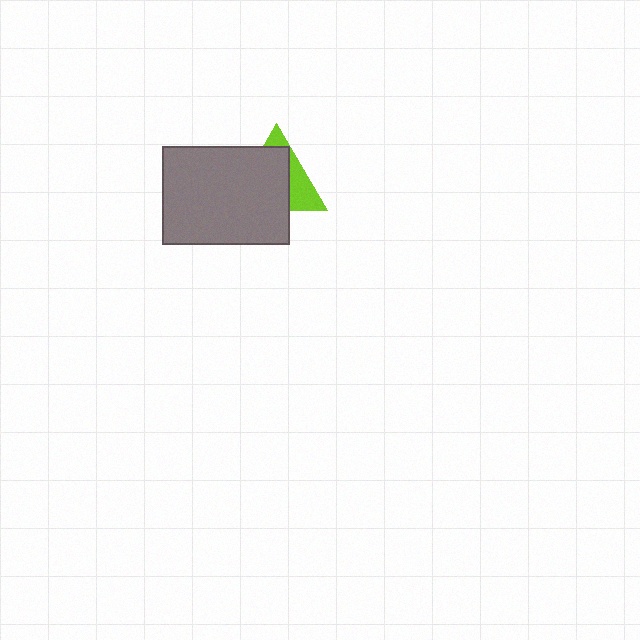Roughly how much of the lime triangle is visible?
A small part of it is visible (roughly 35%).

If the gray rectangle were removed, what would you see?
You would see the complete lime triangle.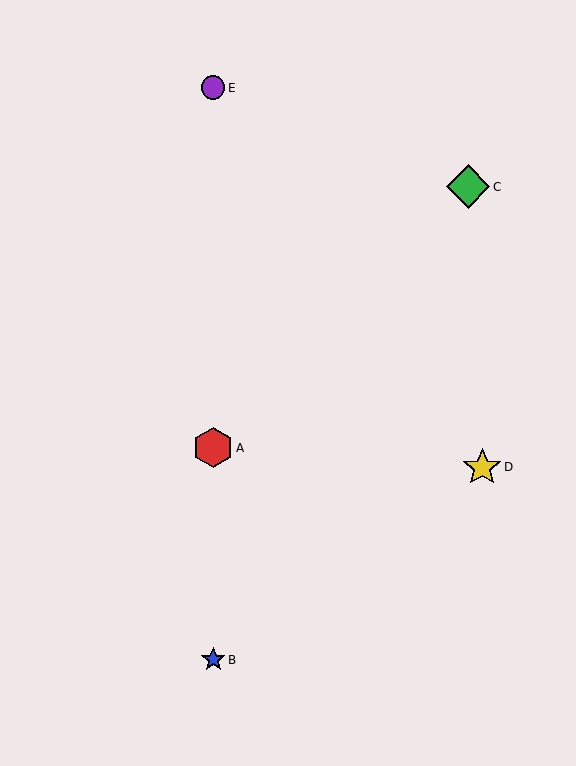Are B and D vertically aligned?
No, B is at x≈213 and D is at x≈482.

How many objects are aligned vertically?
3 objects (A, B, E) are aligned vertically.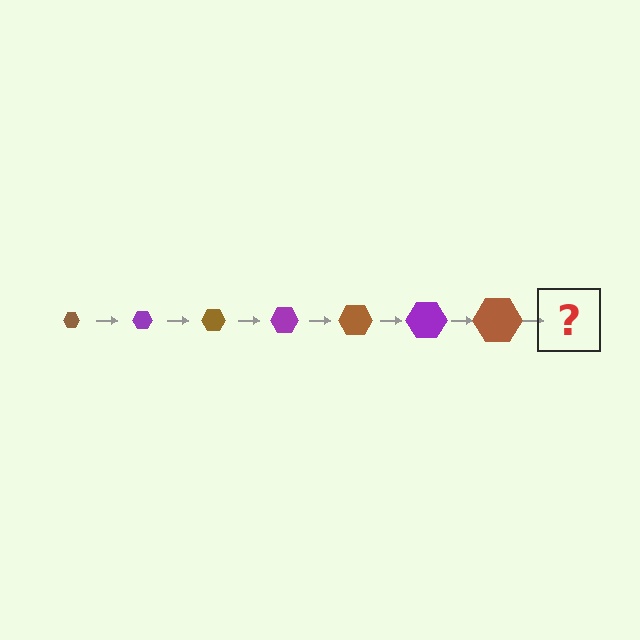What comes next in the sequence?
The next element should be a purple hexagon, larger than the previous one.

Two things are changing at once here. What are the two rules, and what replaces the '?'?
The two rules are that the hexagon grows larger each step and the color cycles through brown and purple. The '?' should be a purple hexagon, larger than the previous one.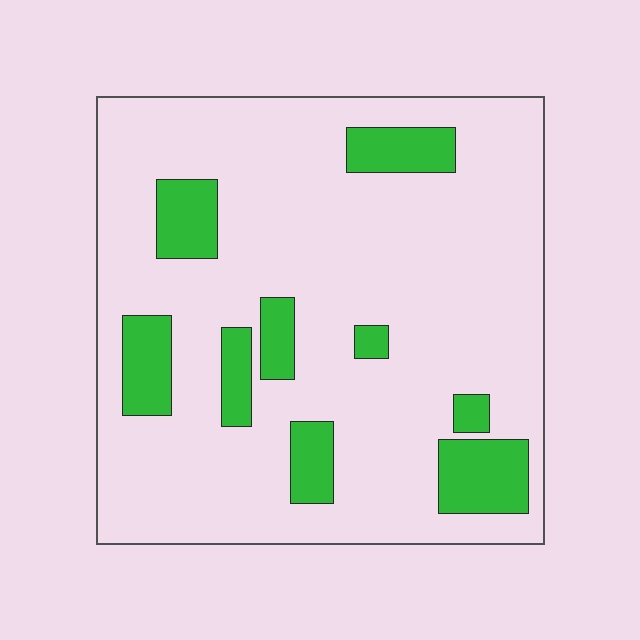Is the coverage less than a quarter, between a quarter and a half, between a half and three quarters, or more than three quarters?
Less than a quarter.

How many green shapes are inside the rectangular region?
9.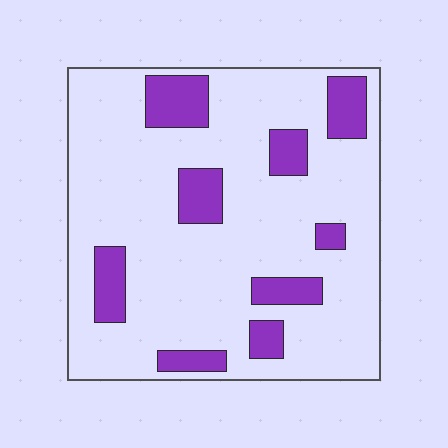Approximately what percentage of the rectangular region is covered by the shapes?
Approximately 20%.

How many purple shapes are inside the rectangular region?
9.